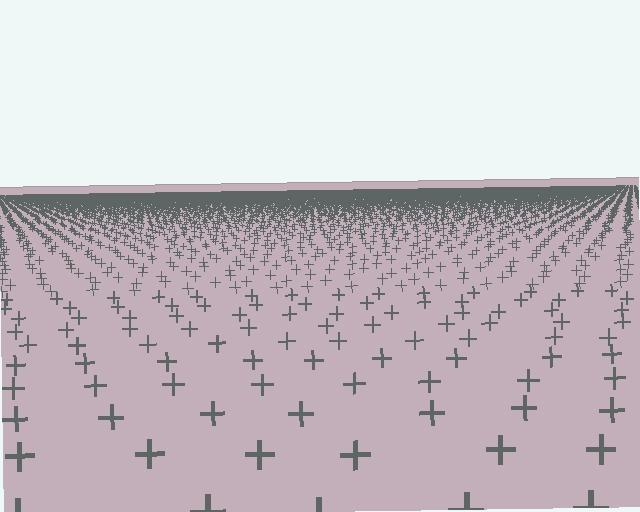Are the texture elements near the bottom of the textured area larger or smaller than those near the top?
Larger. Near the bottom, elements are closer to the viewer and appear at a bigger on-screen size.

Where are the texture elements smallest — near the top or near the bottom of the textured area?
Near the top.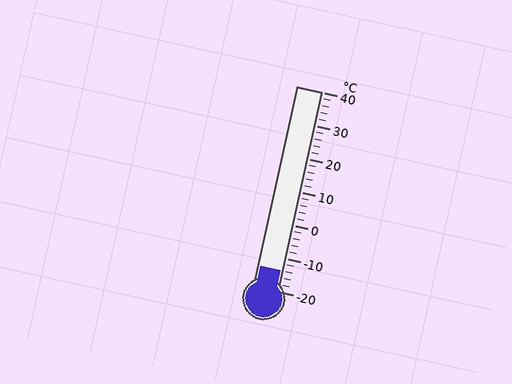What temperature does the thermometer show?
The thermometer shows approximately -14°C.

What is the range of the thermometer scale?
The thermometer scale ranges from -20°C to 40°C.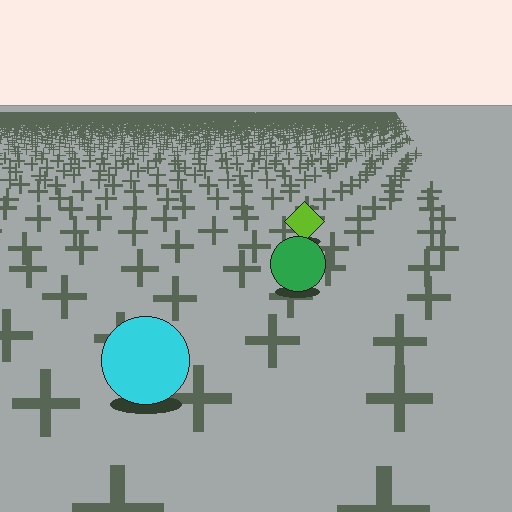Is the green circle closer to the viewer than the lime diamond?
Yes. The green circle is closer — you can tell from the texture gradient: the ground texture is coarser near it.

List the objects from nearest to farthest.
From nearest to farthest: the cyan circle, the green circle, the lime diamond.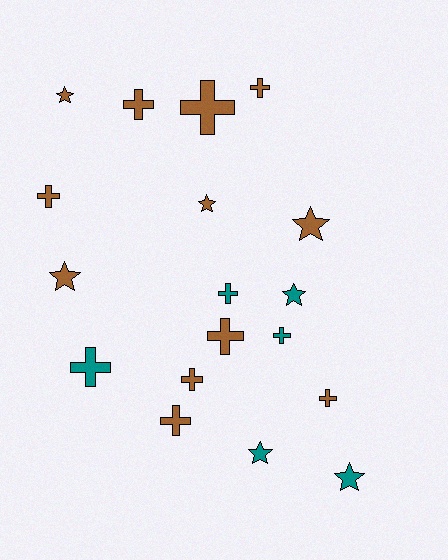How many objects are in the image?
There are 18 objects.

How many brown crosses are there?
There are 8 brown crosses.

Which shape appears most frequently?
Cross, with 11 objects.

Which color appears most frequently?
Brown, with 12 objects.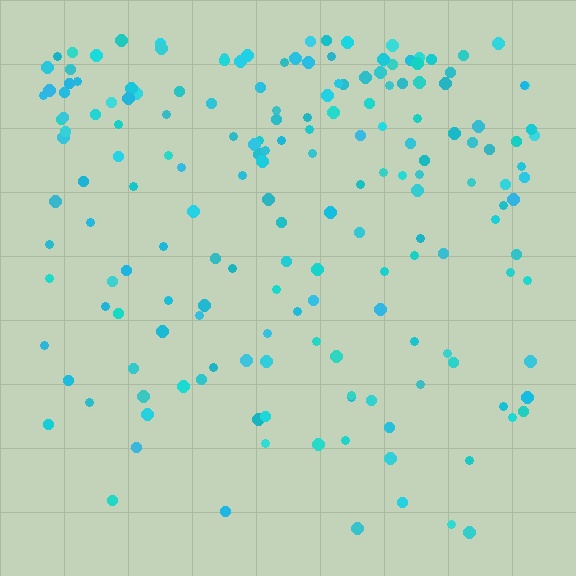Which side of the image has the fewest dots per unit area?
The bottom.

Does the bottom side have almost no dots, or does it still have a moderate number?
Still a moderate number, just noticeably fewer than the top.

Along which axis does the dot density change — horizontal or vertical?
Vertical.